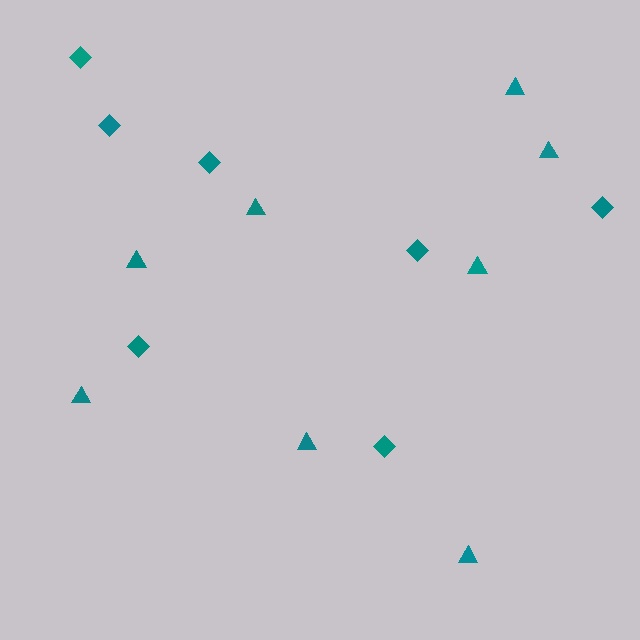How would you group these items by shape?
There are 2 groups: one group of diamonds (7) and one group of triangles (8).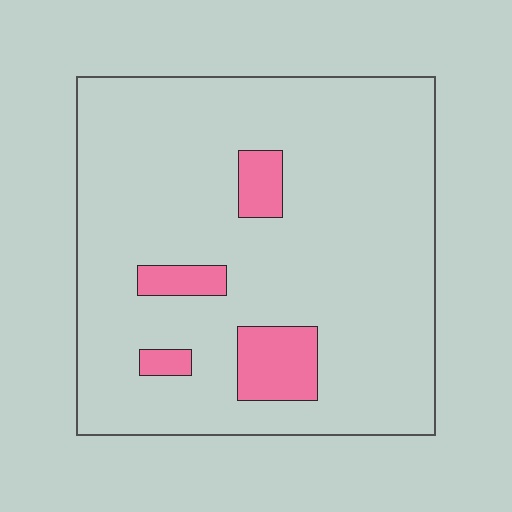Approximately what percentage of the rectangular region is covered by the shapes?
Approximately 10%.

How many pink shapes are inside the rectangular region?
4.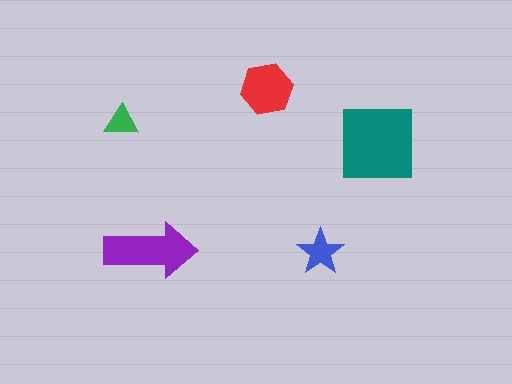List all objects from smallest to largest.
The green triangle, the blue star, the red hexagon, the purple arrow, the teal square.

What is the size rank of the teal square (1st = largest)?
1st.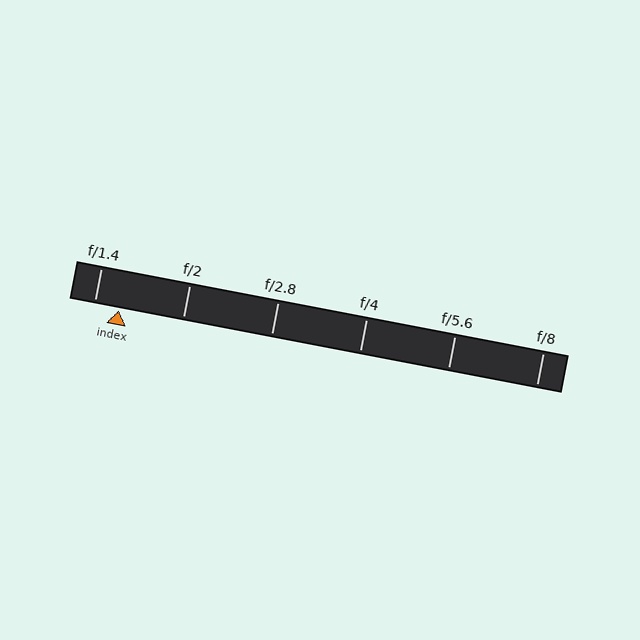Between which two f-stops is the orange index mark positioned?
The index mark is between f/1.4 and f/2.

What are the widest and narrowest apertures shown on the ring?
The widest aperture shown is f/1.4 and the narrowest is f/8.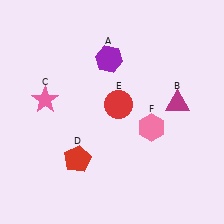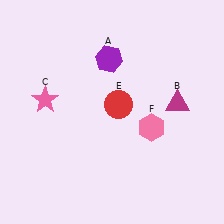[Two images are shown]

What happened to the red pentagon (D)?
The red pentagon (D) was removed in Image 2. It was in the bottom-left area of Image 1.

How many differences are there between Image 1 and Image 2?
There is 1 difference between the two images.